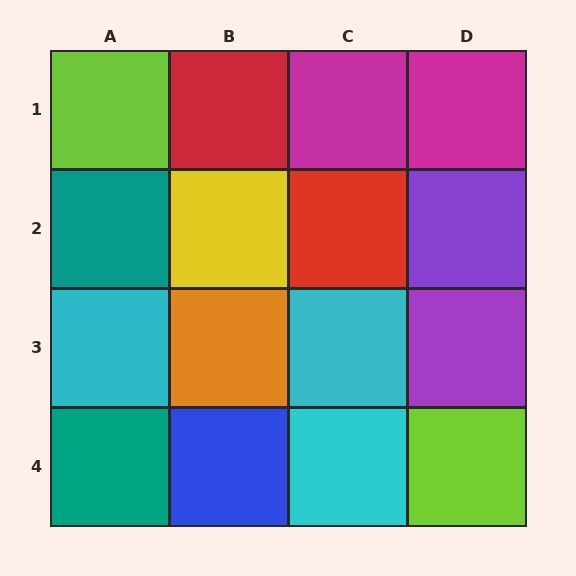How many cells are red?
2 cells are red.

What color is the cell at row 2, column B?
Yellow.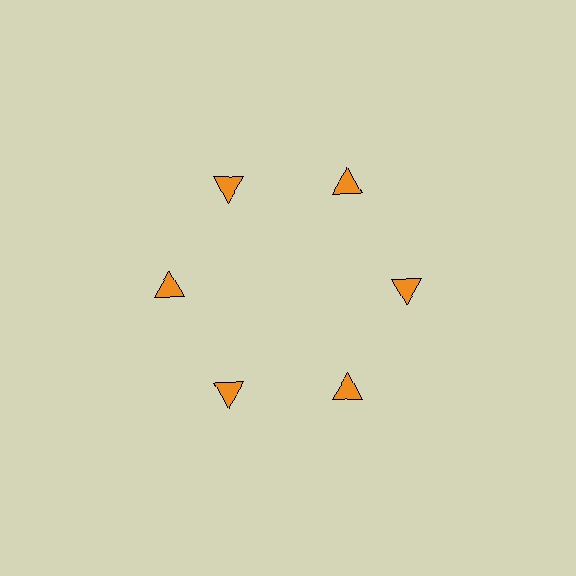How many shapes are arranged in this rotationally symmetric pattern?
There are 6 shapes, arranged in 6 groups of 1.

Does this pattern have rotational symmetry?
Yes, this pattern has 6-fold rotational symmetry. It looks the same after rotating 60 degrees around the center.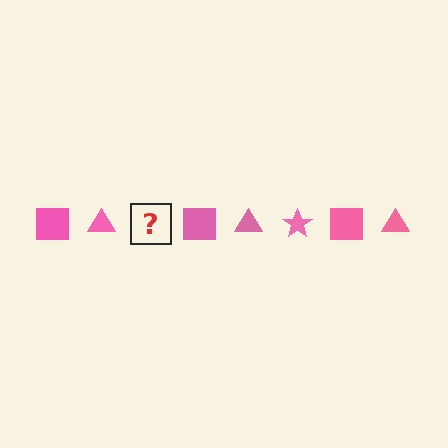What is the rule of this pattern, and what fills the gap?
The rule is that the pattern cycles through square, triangle, star shapes in pink. The gap should be filled with a pink star.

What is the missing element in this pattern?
The missing element is a pink star.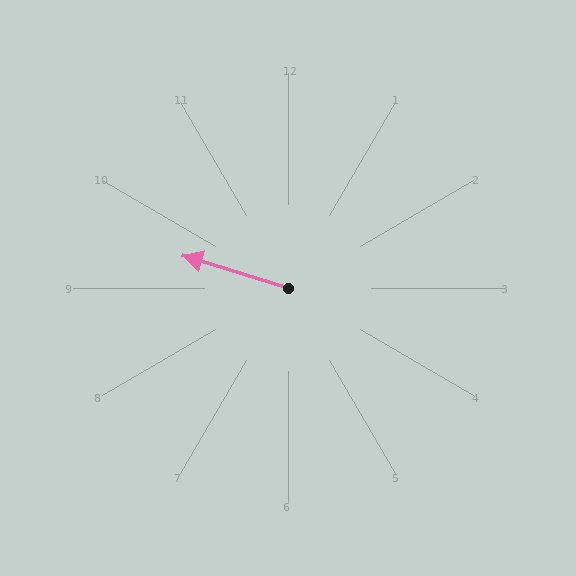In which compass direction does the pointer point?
West.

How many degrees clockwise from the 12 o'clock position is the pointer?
Approximately 287 degrees.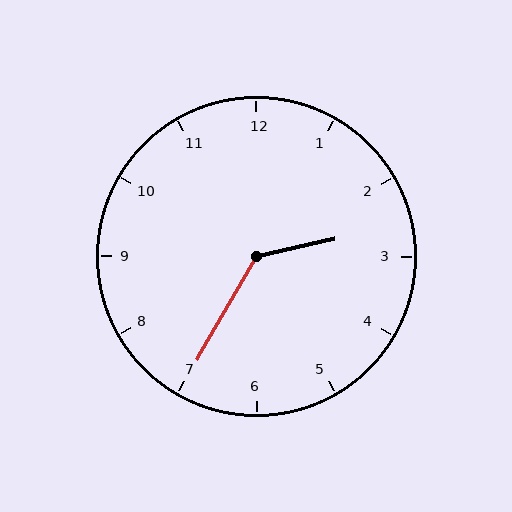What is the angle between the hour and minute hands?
Approximately 132 degrees.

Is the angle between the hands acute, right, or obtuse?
It is obtuse.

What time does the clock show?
2:35.